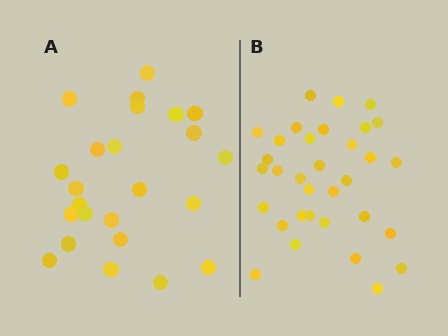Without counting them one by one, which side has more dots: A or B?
Region B (the right region) has more dots.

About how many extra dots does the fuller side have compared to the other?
Region B has roughly 8 or so more dots than region A.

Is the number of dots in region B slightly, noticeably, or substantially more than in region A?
Region B has noticeably more, but not dramatically so. The ratio is roughly 1.4 to 1.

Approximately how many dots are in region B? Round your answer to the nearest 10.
About 30 dots. (The exact count is 33, which rounds to 30.)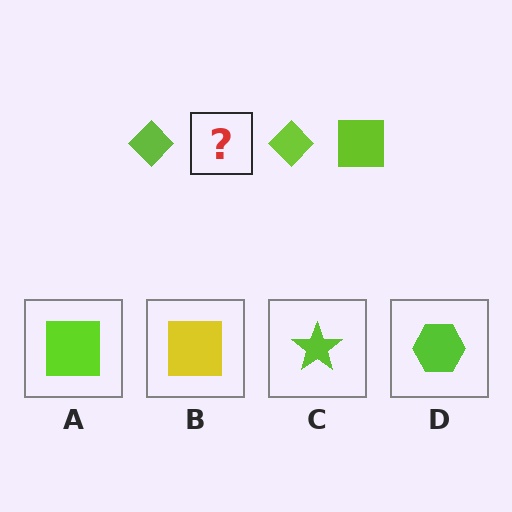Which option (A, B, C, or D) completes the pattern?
A.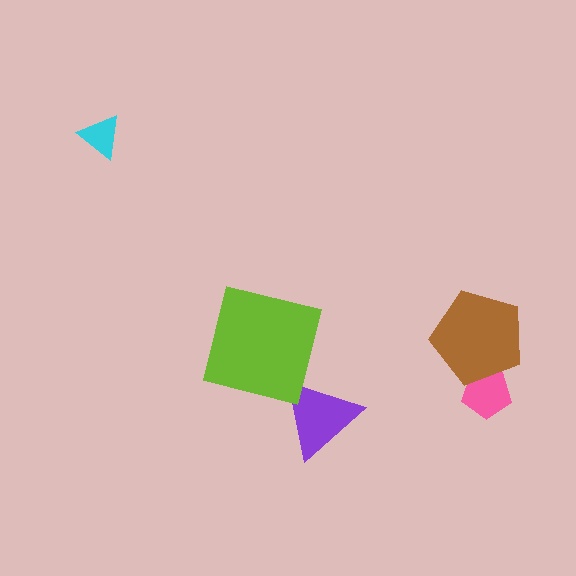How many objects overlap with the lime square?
0 objects overlap with the lime square.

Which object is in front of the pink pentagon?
The brown pentagon is in front of the pink pentagon.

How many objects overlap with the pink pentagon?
1 object overlaps with the pink pentagon.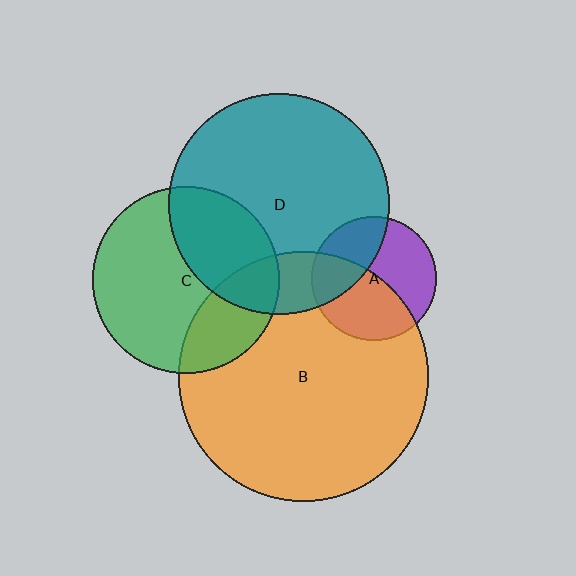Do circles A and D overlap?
Yes.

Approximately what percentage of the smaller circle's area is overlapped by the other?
Approximately 35%.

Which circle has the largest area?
Circle B (orange).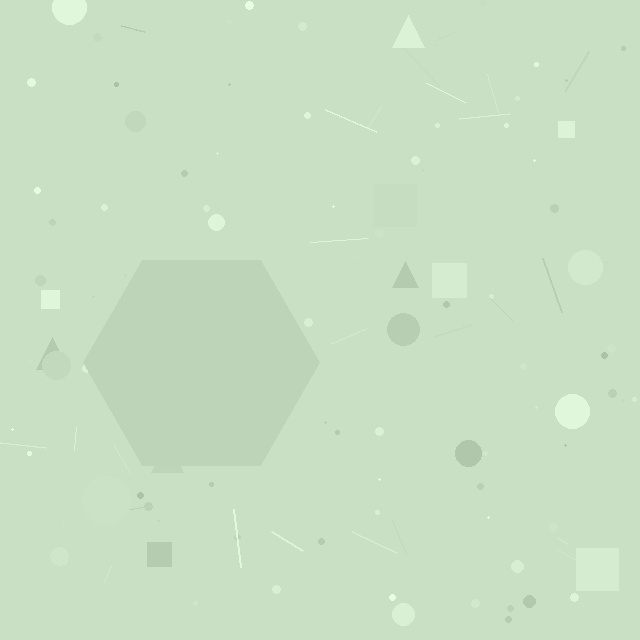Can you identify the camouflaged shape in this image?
The camouflaged shape is a hexagon.